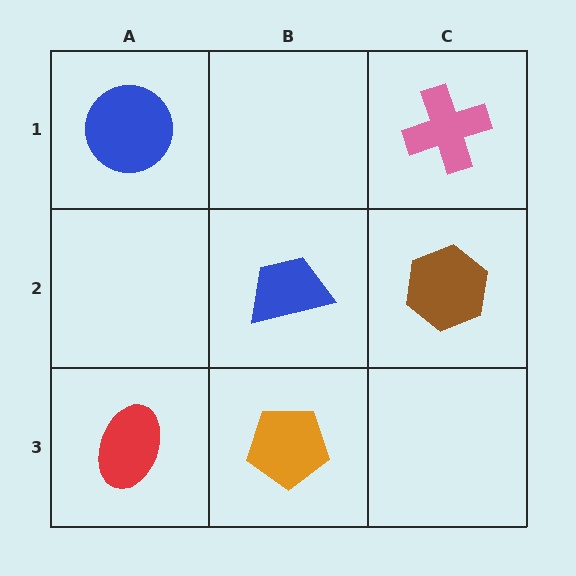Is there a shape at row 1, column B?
No, that cell is empty.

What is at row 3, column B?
An orange pentagon.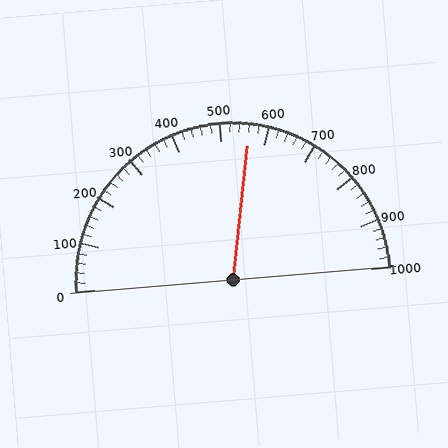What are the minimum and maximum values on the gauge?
The gauge ranges from 0 to 1000.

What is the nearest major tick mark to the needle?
The nearest major tick mark is 600.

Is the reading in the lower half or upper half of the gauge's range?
The reading is in the upper half of the range (0 to 1000).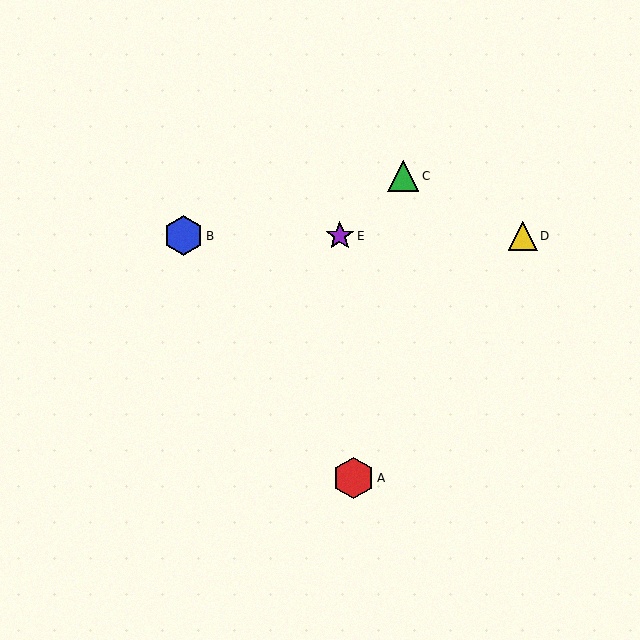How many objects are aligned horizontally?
3 objects (B, D, E) are aligned horizontally.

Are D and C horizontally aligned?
No, D is at y≈236 and C is at y≈176.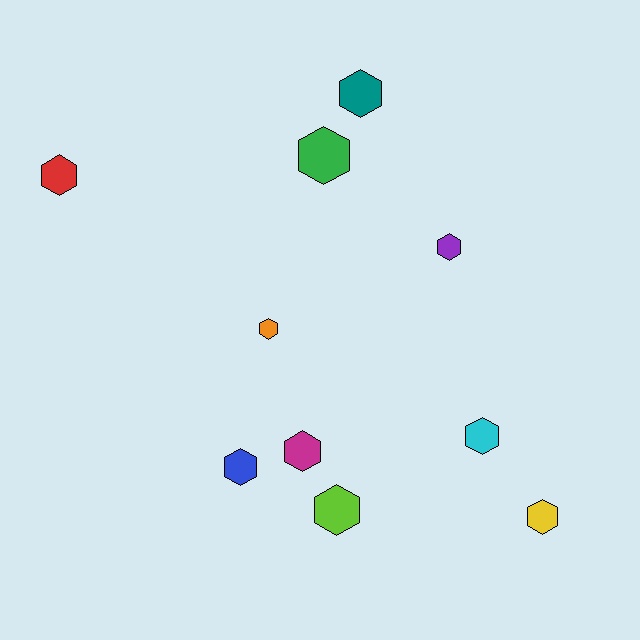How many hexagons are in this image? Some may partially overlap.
There are 10 hexagons.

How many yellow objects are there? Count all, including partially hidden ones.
There is 1 yellow object.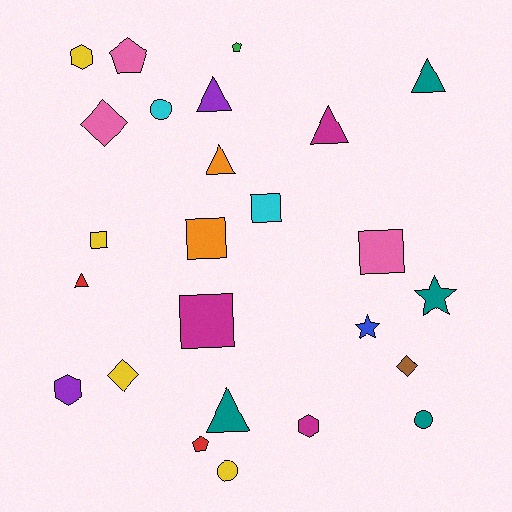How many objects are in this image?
There are 25 objects.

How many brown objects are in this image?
There is 1 brown object.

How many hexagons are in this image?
There are 3 hexagons.